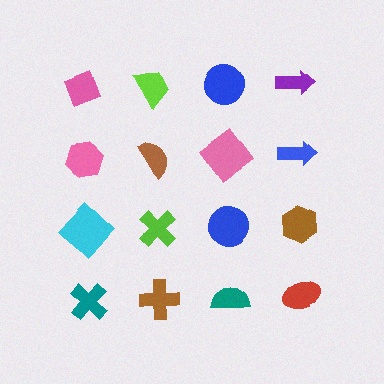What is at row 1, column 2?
A lime trapezoid.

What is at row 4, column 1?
A teal cross.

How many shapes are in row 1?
4 shapes.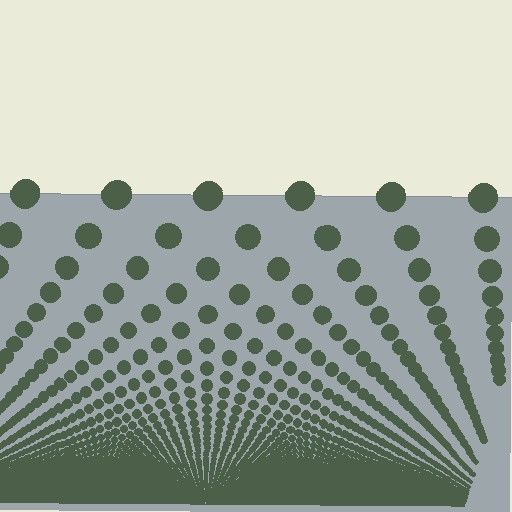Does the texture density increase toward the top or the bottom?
Density increases toward the bottom.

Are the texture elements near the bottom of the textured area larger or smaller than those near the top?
Smaller. The gradient is inverted — elements near the bottom are smaller and denser.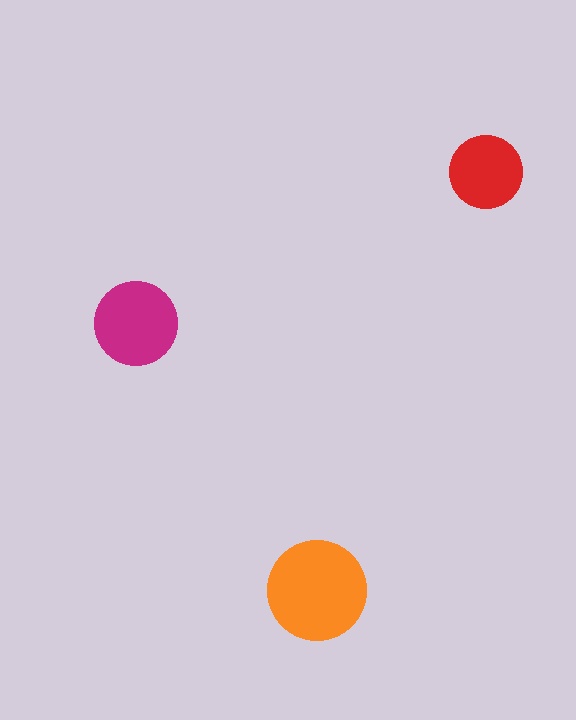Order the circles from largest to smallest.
the orange one, the magenta one, the red one.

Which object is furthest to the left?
The magenta circle is leftmost.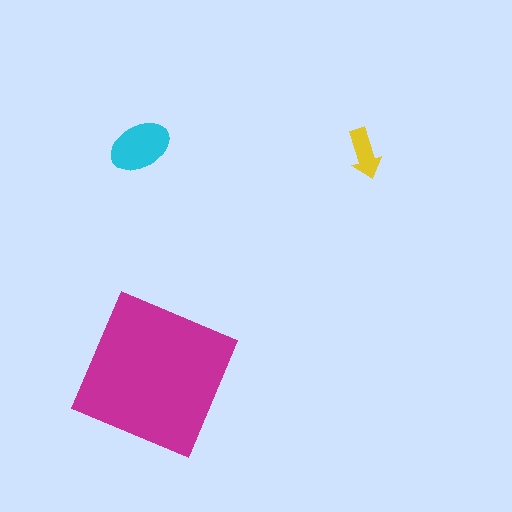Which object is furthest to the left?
The cyan ellipse is leftmost.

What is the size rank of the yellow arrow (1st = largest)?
3rd.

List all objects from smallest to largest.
The yellow arrow, the cyan ellipse, the magenta square.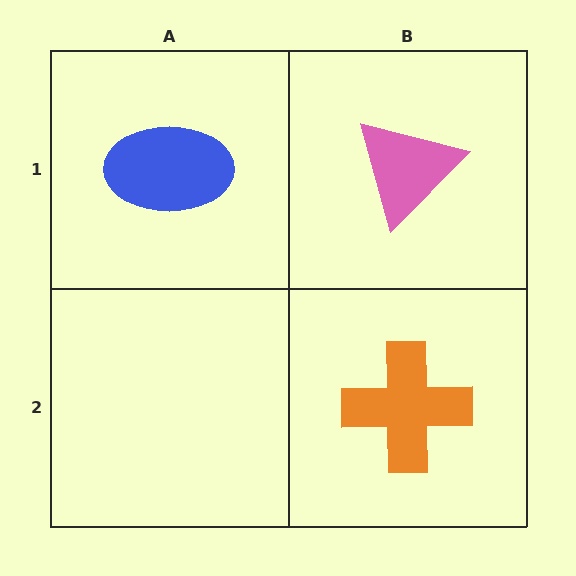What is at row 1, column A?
A blue ellipse.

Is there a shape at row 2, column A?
No, that cell is empty.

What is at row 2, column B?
An orange cross.